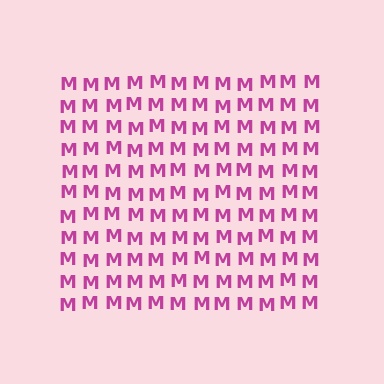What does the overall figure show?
The overall figure shows a square.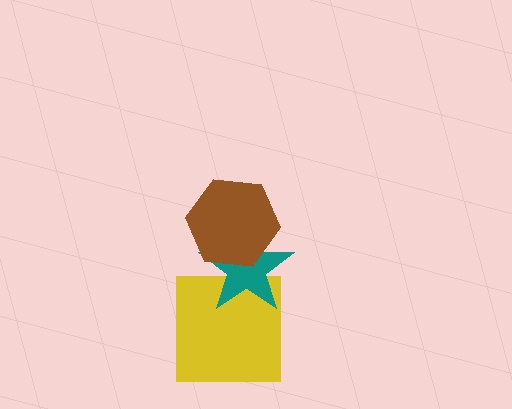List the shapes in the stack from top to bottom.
From top to bottom: the brown hexagon, the teal star, the yellow square.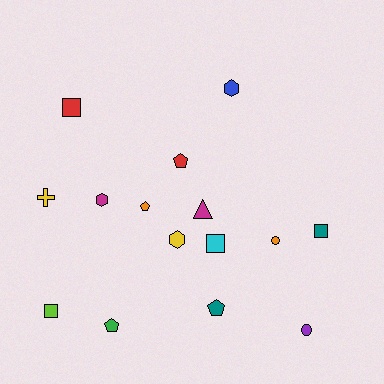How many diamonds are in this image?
There are no diamonds.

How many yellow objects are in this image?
There are 2 yellow objects.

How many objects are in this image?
There are 15 objects.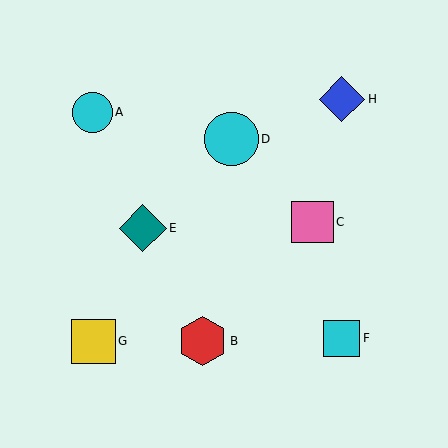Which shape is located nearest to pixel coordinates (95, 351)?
The yellow square (labeled G) at (93, 341) is nearest to that location.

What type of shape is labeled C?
Shape C is a pink square.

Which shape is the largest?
The cyan circle (labeled D) is the largest.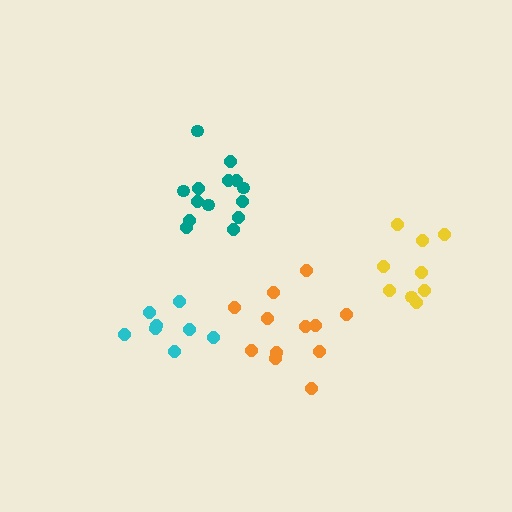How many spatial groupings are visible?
There are 4 spatial groupings.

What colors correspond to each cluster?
The clusters are colored: cyan, orange, yellow, teal.